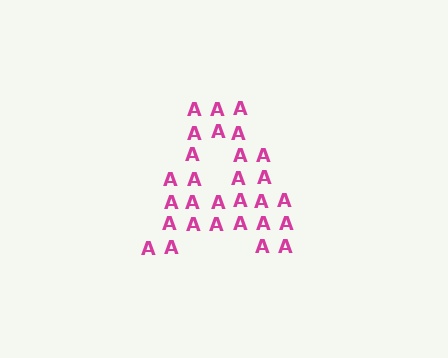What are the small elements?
The small elements are letter A's.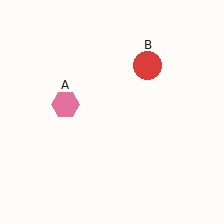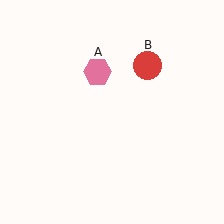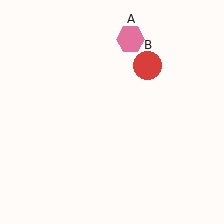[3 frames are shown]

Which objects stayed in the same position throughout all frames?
Red circle (object B) remained stationary.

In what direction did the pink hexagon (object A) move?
The pink hexagon (object A) moved up and to the right.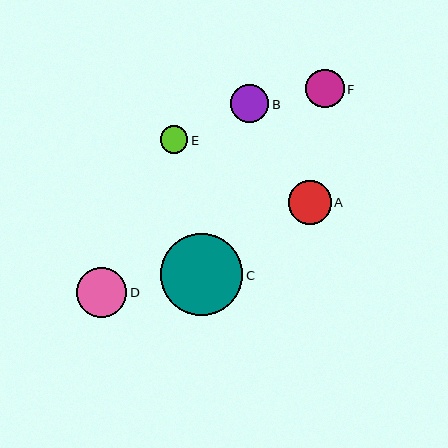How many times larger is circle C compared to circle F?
Circle C is approximately 2.2 times the size of circle F.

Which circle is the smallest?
Circle E is the smallest with a size of approximately 27 pixels.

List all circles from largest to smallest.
From largest to smallest: C, D, A, F, B, E.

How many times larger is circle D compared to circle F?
Circle D is approximately 1.3 times the size of circle F.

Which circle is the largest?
Circle C is the largest with a size of approximately 82 pixels.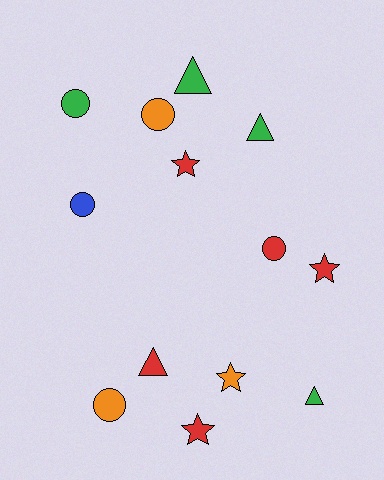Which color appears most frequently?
Red, with 5 objects.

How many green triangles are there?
There are 3 green triangles.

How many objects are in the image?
There are 13 objects.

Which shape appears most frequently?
Circle, with 5 objects.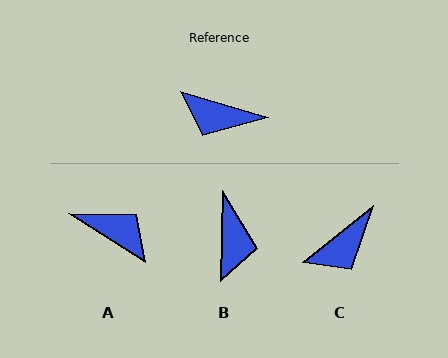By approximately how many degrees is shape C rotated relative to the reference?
Approximately 56 degrees counter-clockwise.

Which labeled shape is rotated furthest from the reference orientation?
A, about 164 degrees away.